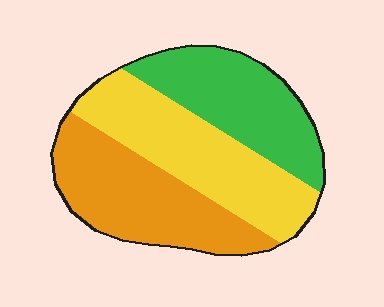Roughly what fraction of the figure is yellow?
Yellow covers 36% of the figure.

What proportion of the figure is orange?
Orange takes up about one third (1/3) of the figure.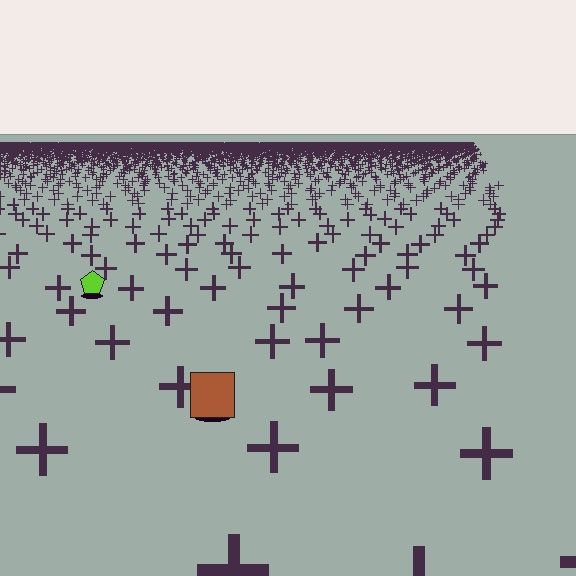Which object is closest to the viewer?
The brown square is closest. The texture marks near it are larger and more spread out.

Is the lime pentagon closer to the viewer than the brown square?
No. The brown square is closer — you can tell from the texture gradient: the ground texture is coarser near it.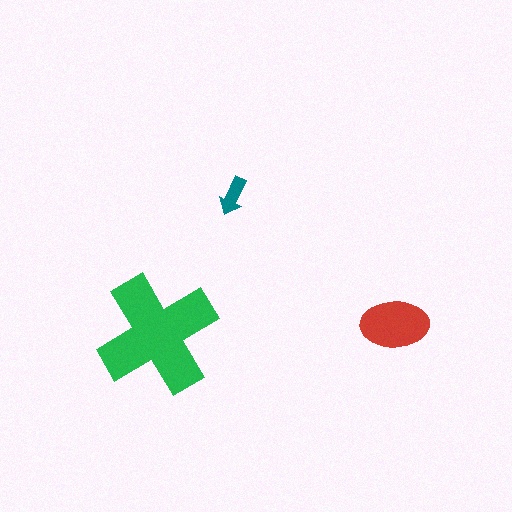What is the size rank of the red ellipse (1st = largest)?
2nd.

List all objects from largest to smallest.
The green cross, the red ellipse, the teal arrow.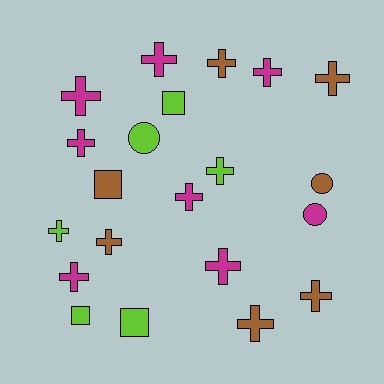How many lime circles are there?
There is 1 lime circle.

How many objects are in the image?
There are 21 objects.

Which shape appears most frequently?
Cross, with 14 objects.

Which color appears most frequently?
Magenta, with 8 objects.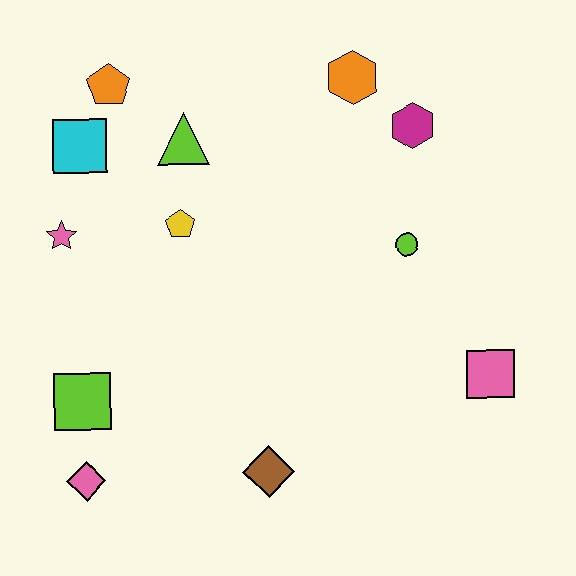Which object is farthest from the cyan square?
The pink square is farthest from the cyan square.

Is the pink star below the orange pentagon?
Yes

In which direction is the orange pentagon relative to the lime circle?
The orange pentagon is to the left of the lime circle.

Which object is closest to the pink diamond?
The lime square is closest to the pink diamond.